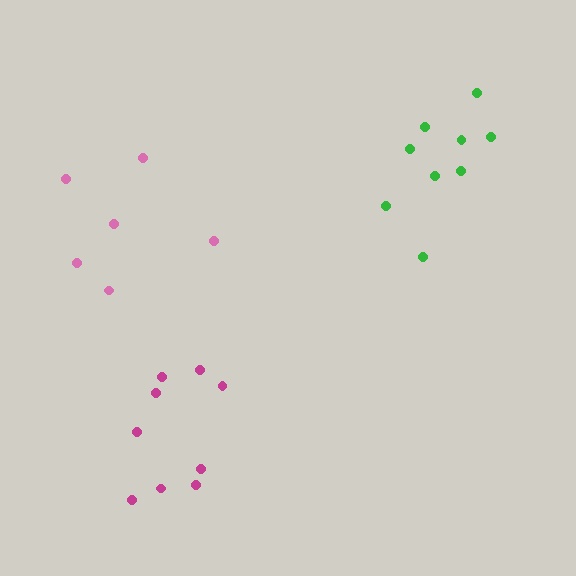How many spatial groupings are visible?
There are 3 spatial groupings.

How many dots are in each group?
Group 1: 9 dots, Group 2: 9 dots, Group 3: 6 dots (24 total).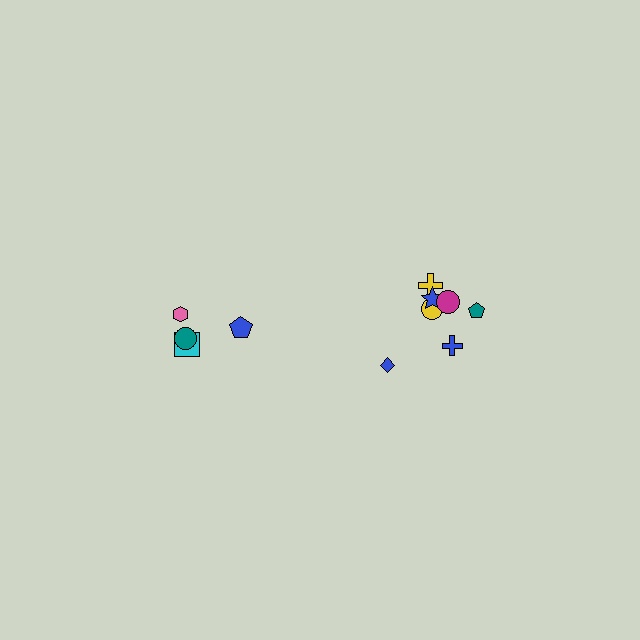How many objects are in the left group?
There are 4 objects.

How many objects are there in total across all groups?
There are 11 objects.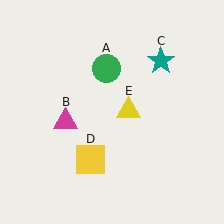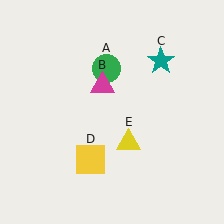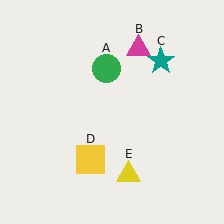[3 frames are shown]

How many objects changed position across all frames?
2 objects changed position: magenta triangle (object B), yellow triangle (object E).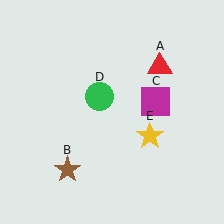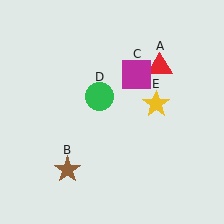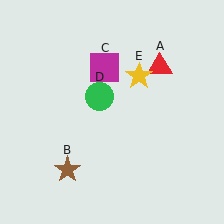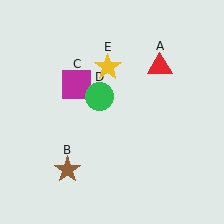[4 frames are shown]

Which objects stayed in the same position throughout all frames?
Red triangle (object A) and brown star (object B) and green circle (object D) remained stationary.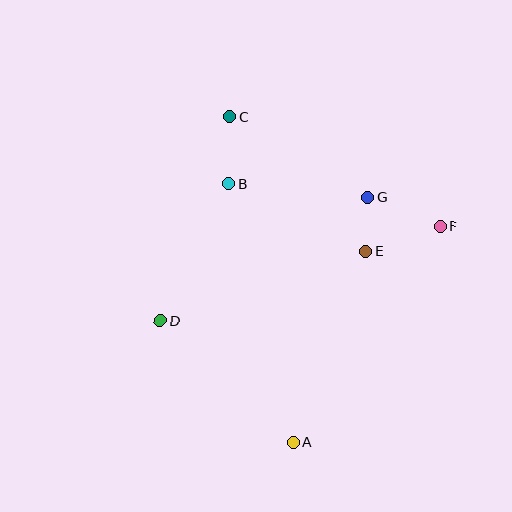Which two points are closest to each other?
Points E and G are closest to each other.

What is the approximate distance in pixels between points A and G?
The distance between A and G is approximately 257 pixels.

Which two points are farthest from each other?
Points A and C are farthest from each other.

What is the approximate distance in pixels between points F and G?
The distance between F and G is approximately 78 pixels.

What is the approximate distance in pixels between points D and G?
The distance between D and G is approximately 242 pixels.